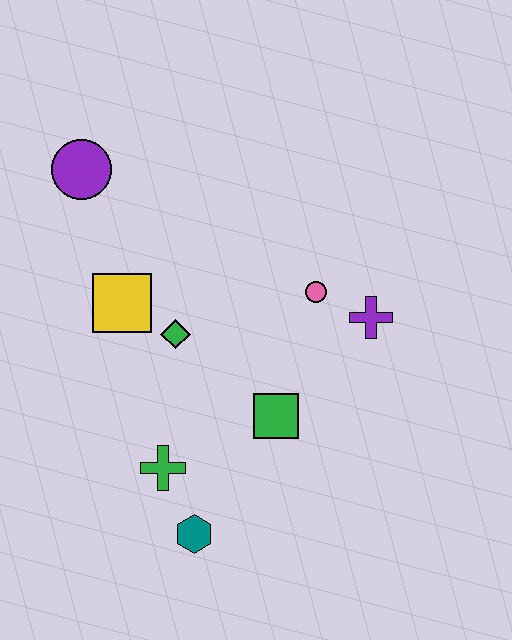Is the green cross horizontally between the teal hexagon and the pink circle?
No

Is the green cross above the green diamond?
No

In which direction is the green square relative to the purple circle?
The green square is below the purple circle.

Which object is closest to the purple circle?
The yellow square is closest to the purple circle.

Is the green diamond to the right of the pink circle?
No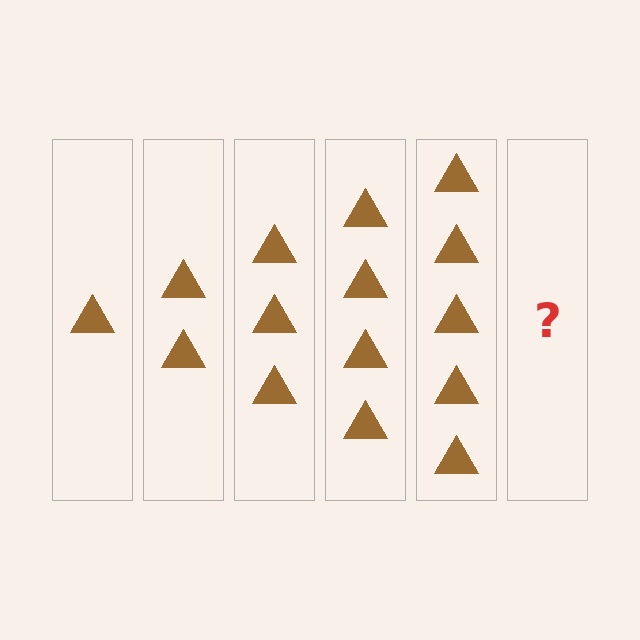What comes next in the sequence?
The next element should be 6 triangles.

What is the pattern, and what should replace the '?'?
The pattern is that each step adds one more triangle. The '?' should be 6 triangles.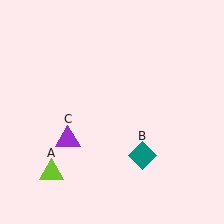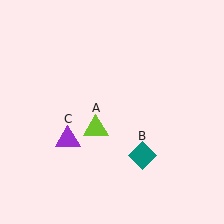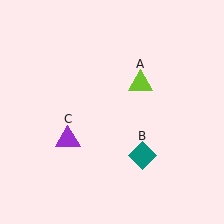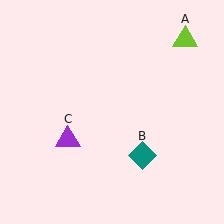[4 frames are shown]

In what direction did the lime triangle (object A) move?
The lime triangle (object A) moved up and to the right.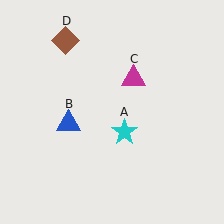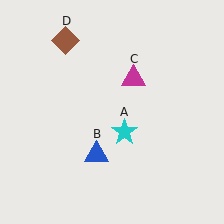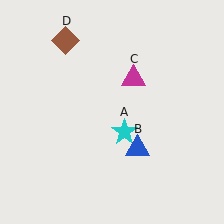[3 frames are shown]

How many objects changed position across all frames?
1 object changed position: blue triangle (object B).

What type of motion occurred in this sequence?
The blue triangle (object B) rotated counterclockwise around the center of the scene.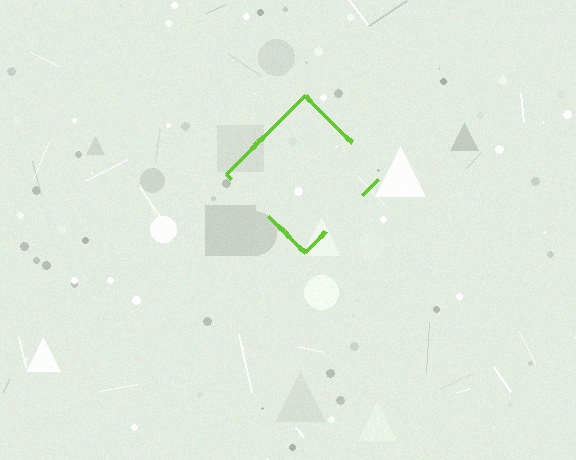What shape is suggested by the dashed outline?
The dashed outline suggests a diamond.